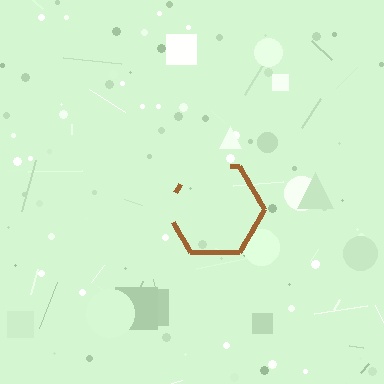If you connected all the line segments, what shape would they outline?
They would outline a hexagon.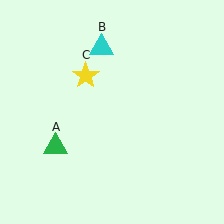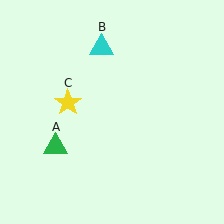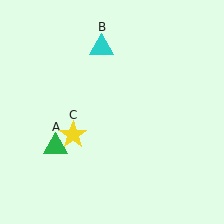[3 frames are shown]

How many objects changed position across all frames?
1 object changed position: yellow star (object C).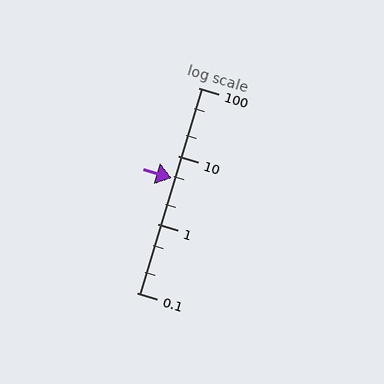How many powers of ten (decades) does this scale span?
The scale spans 3 decades, from 0.1 to 100.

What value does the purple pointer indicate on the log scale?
The pointer indicates approximately 4.8.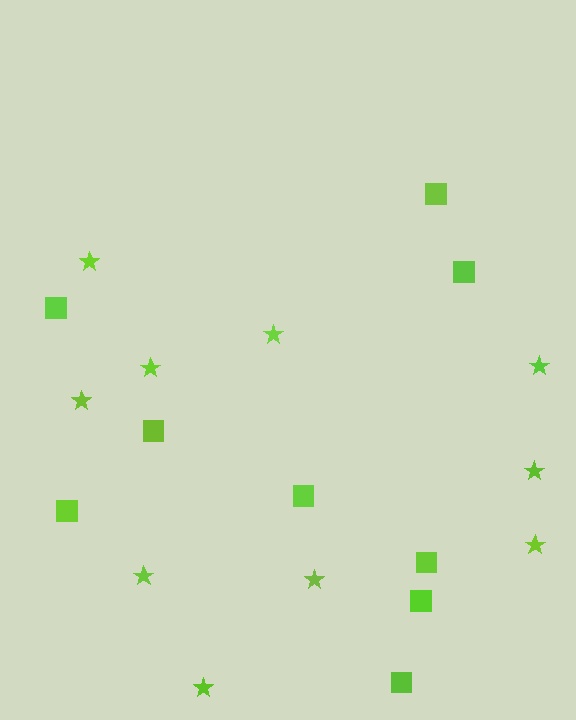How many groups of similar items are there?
There are 2 groups: one group of stars (10) and one group of squares (9).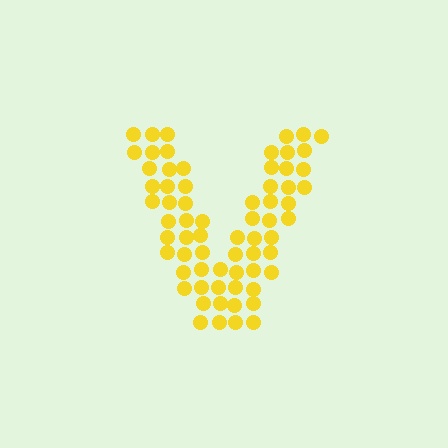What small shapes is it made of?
It is made of small circles.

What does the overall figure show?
The overall figure shows the letter V.